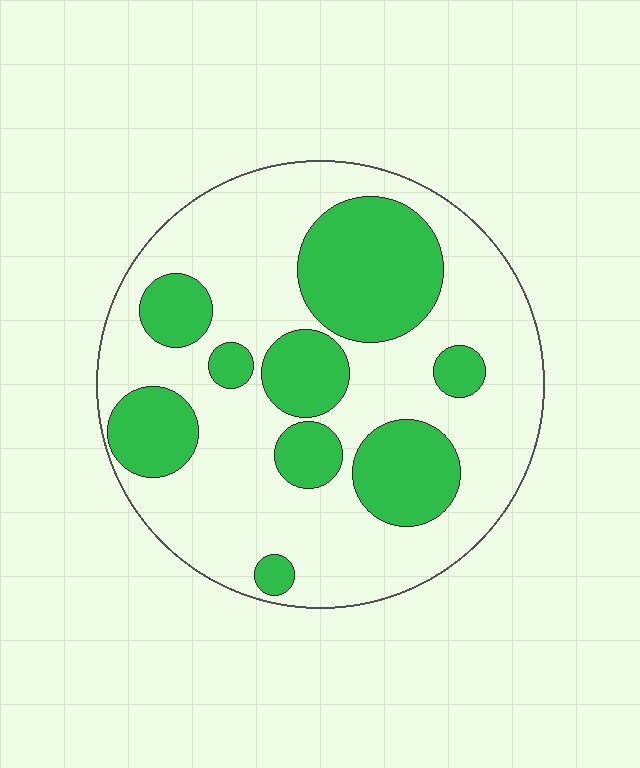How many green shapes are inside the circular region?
9.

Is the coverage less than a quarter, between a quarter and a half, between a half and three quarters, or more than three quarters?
Between a quarter and a half.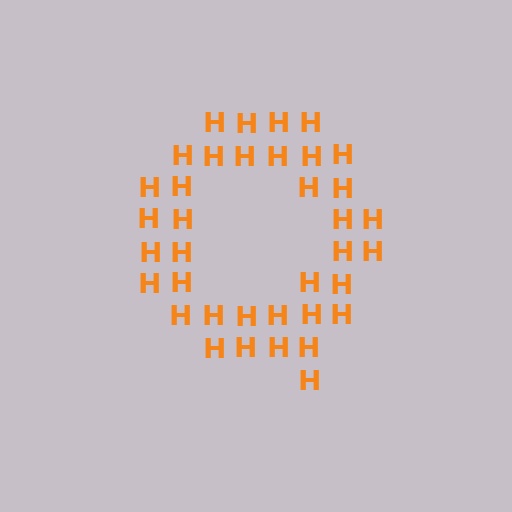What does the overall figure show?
The overall figure shows the letter Q.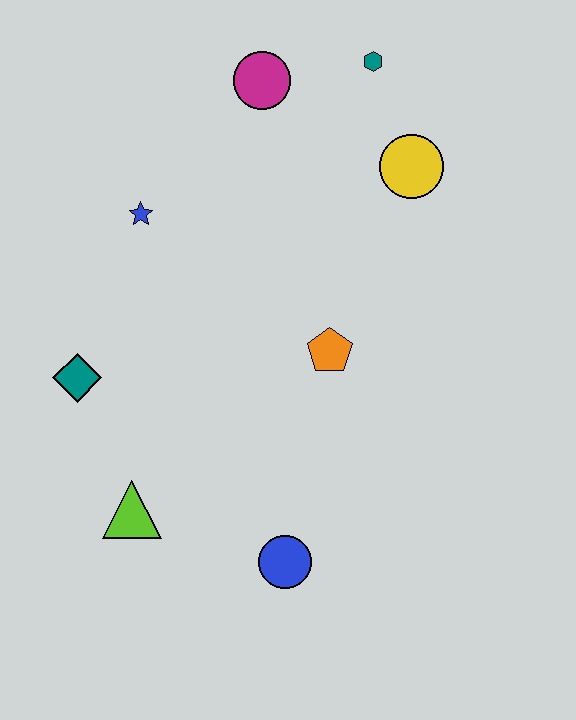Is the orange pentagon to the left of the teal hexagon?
Yes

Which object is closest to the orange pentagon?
The yellow circle is closest to the orange pentagon.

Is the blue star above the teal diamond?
Yes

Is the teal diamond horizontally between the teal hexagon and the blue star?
No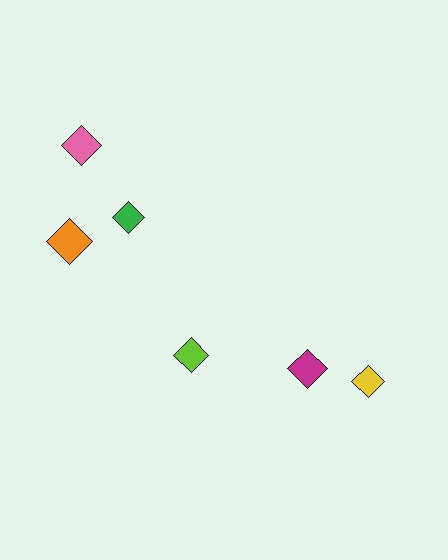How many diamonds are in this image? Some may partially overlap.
There are 6 diamonds.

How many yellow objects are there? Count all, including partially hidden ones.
There is 1 yellow object.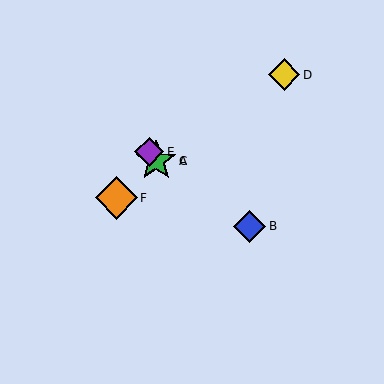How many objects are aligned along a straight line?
3 objects (A, C, E) are aligned along a straight line.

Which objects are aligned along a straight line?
Objects A, C, E are aligned along a straight line.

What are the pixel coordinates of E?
Object E is at (149, 152).